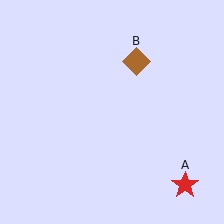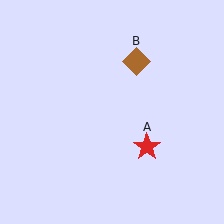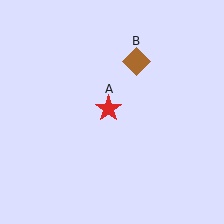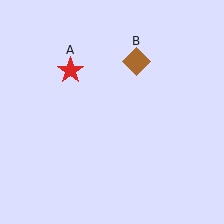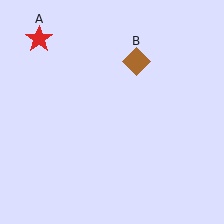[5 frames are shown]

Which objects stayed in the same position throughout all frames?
Brown diamond (object B) remained stationary.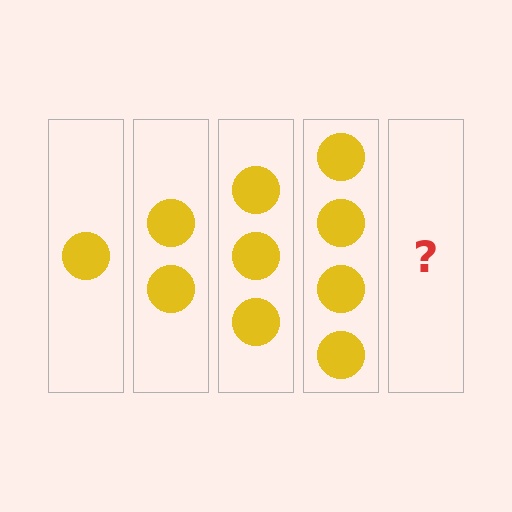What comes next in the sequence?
The next element should be 5 circles.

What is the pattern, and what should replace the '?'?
The pattern is that each step adds one more circle. The '?' should be 5 circles.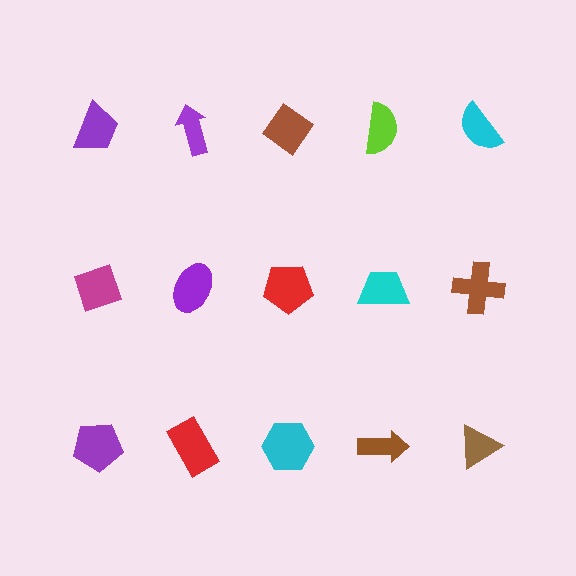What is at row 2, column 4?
A cyan trapezoid.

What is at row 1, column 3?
A brown diamond.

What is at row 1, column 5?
A cyan semicircle.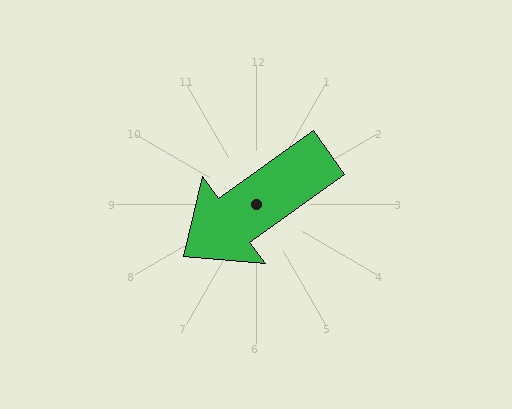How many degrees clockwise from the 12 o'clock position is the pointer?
Approximately 234 degrees.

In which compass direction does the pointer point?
Southwest.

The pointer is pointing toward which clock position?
Roughly 8 o'clock.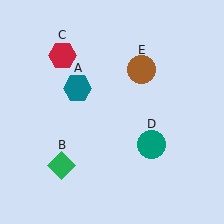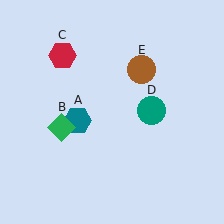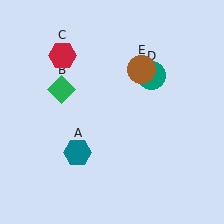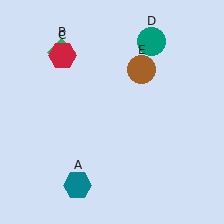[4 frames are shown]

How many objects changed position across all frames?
3 objects changed position: teal hexagon (object A), green diamond (object B), teal circle (object D).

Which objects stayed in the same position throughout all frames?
Red hexagon (object C) and brown circle (object E) remained stationary.